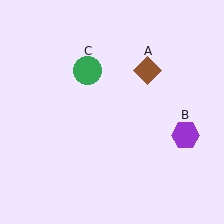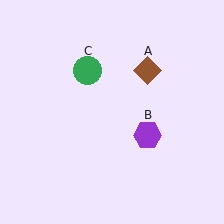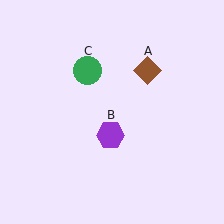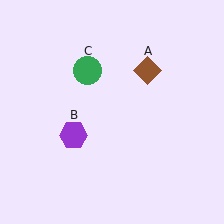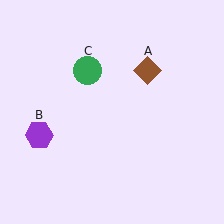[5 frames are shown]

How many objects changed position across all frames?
1 object changed position: purple hexagon (object B).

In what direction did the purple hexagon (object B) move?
The purple hexagon (object B) moved left.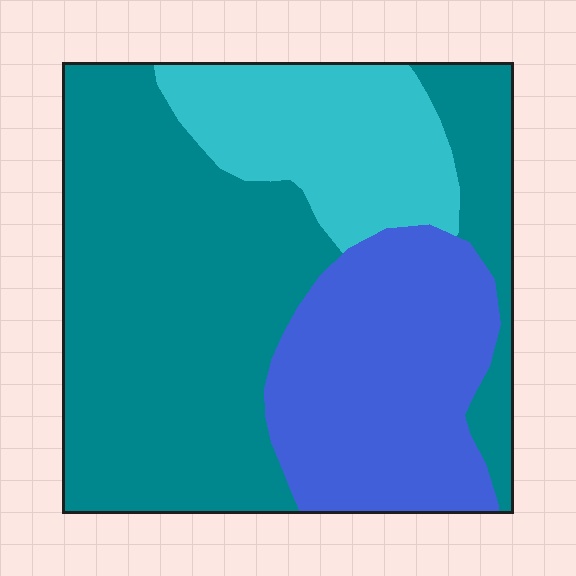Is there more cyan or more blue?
Blue.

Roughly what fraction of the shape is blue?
Blue covers roughly 25% of the shape.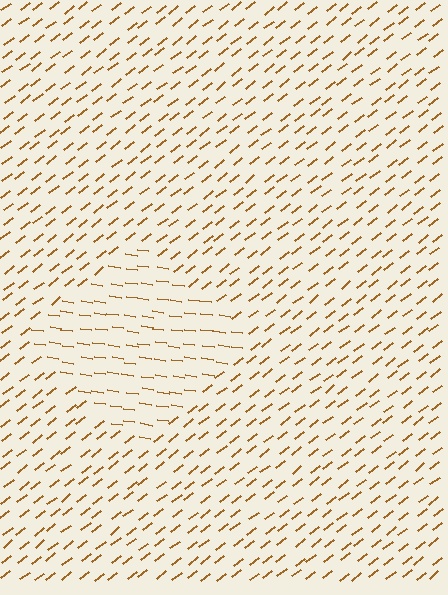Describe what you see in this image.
The image is filled with small brown line segments. A diamond region in the image has lines oriented differently from the surrounding lines, creating a visible texture boundary.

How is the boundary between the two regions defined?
The boundary is defined purely by a change in line orientation (approximately 45 degrees difference). All lines are the same color and thickness.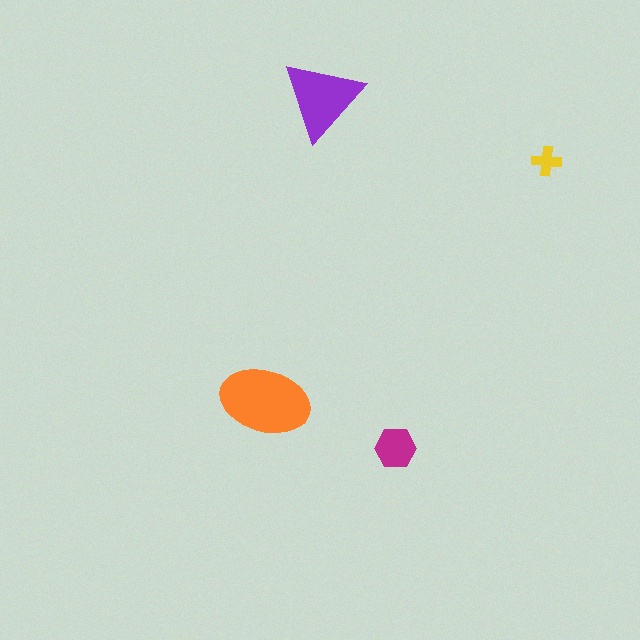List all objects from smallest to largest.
The yellow cross, the magenta hexagon, the purple triangle, the orange ellipse.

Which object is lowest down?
The magenta hexagon is bottommost.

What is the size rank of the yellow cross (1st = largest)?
4th.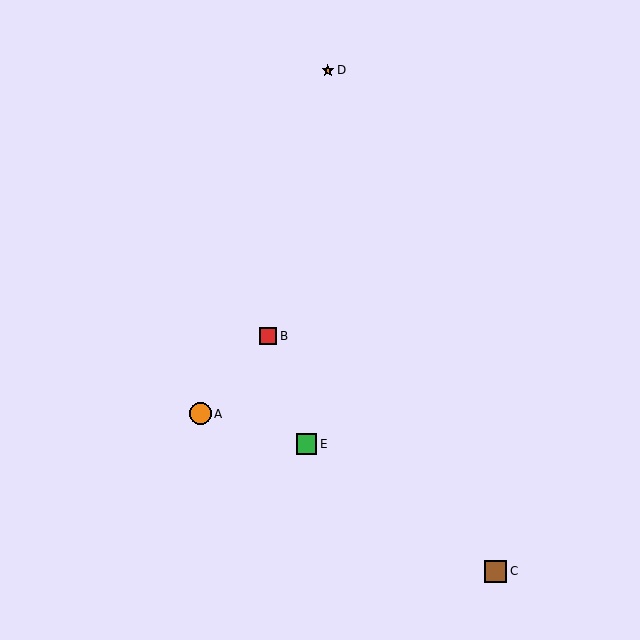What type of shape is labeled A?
Shape A is an orange circle.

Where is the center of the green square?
The center of the green square is at (306, 444).